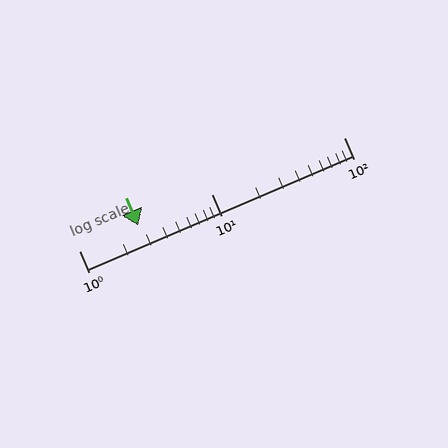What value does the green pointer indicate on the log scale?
The pointer indicates approximately 2.8.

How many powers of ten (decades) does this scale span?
The scale spans 2 decades, from 1 to 100.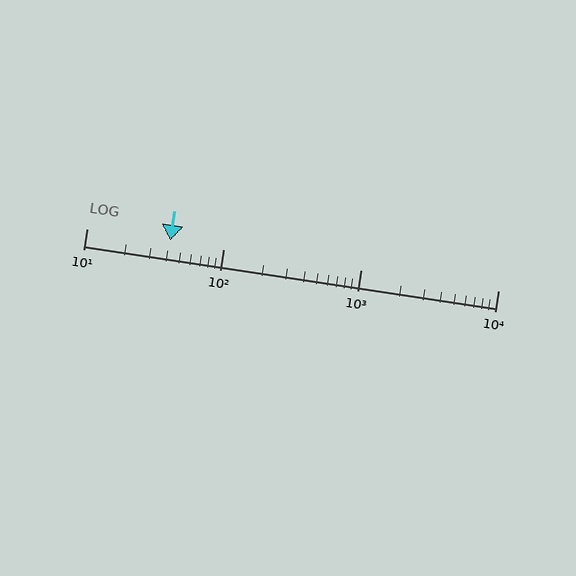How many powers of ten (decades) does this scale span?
The scale spans 3 decades, from 10 to 10000.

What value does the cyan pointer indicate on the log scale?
The pointer indicates approximately 41.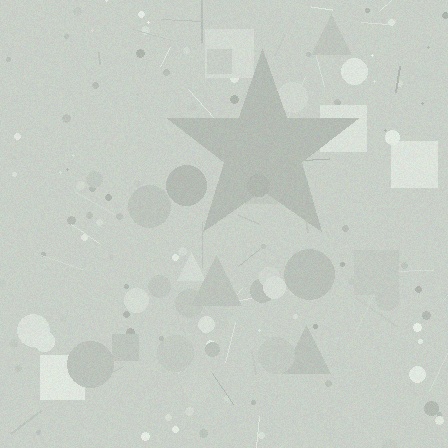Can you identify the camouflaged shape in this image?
The camouflaged shape is a star.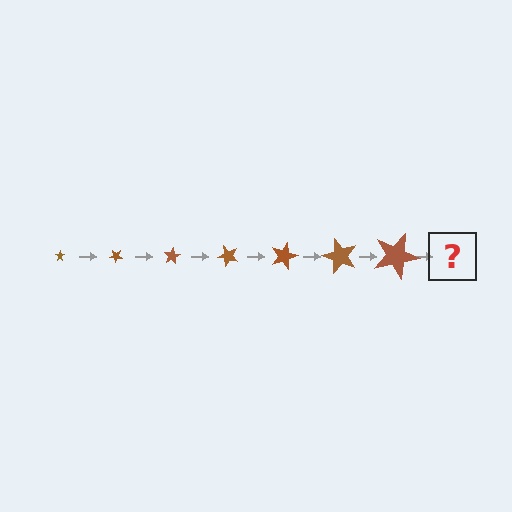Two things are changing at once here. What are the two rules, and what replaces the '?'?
The two rules are that the star grows larger each step and it rotates 40 degrees each step. The '?' should be a star, larger than the previous one and rotated 280 degrees from the start.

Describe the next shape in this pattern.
It should be a star, larger than the previous one and rotated 280 degrees from the start.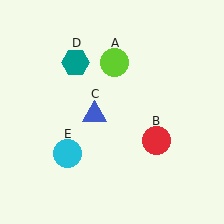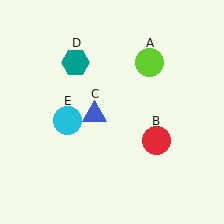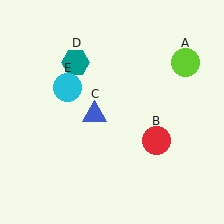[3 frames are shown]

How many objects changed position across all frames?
2 objects changed position: lime circle (object A), cyan circle (object E).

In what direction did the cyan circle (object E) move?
The cyan circle (object E) moved up.